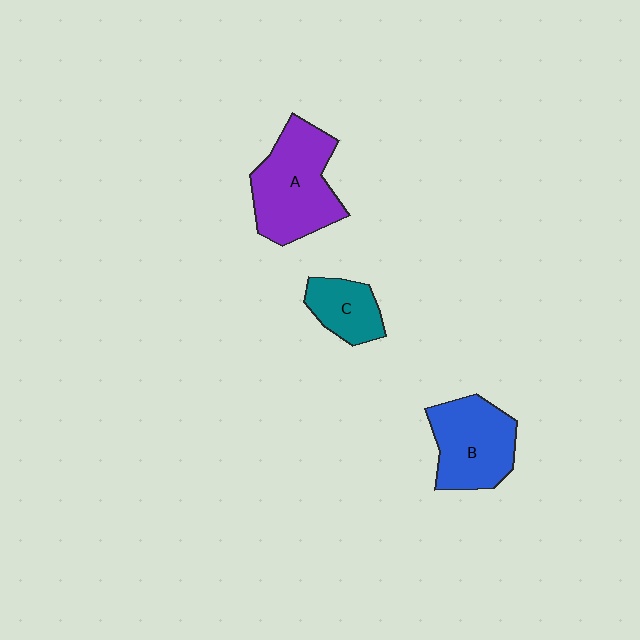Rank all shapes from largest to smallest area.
From largest to smallest: A (purple), B (blue), C (teal).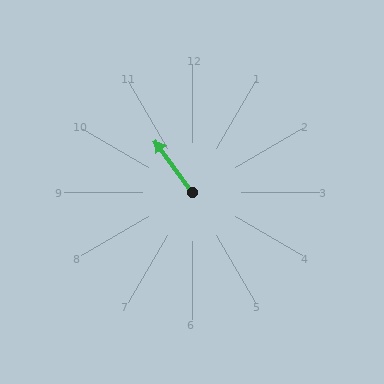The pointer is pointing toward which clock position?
Roughly 11 o'clock.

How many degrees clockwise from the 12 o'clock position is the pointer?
Approximately 324 degrees.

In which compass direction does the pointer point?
Northwest.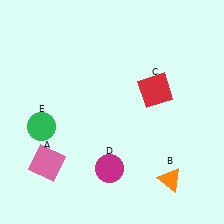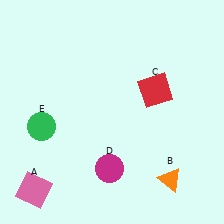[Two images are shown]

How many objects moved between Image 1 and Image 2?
1 object moved between the two images.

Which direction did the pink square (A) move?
The pink square (A) moved down.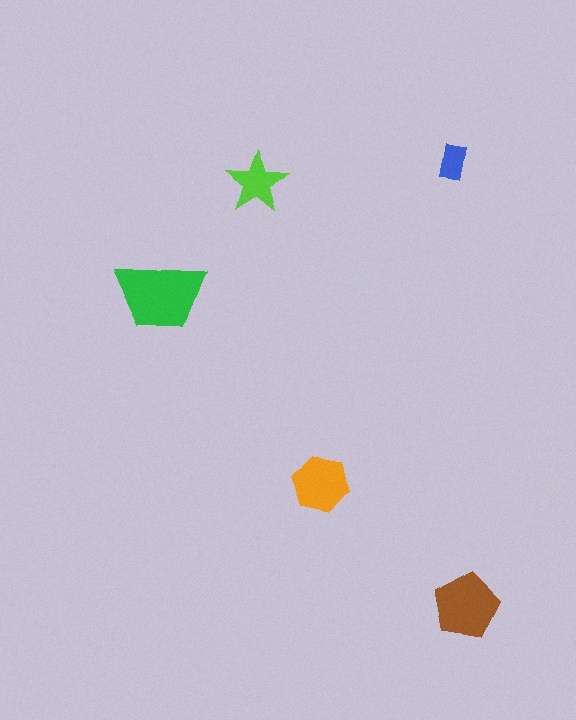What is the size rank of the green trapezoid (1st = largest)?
1st.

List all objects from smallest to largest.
The blue rectangle, the lime star, the orange hexagon, the brown pentagon, the green trapezoid.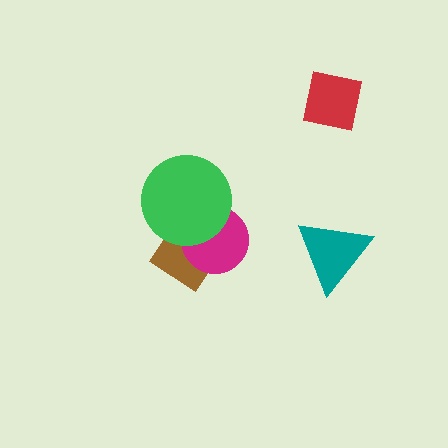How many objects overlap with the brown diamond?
2 objects overlap with the brown diamond.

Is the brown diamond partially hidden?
Yes, it is partially covered by another shape.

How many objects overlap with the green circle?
2 objects overlap with the green circle.